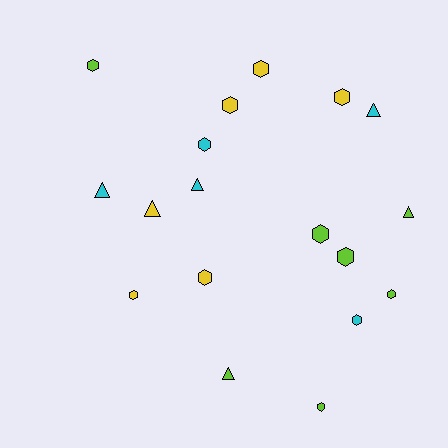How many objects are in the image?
There are 18 objects.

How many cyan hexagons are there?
There are 2 cyan hexagons.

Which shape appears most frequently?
Hexagon, with 12 objects.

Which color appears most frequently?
Lime, with 7 objects.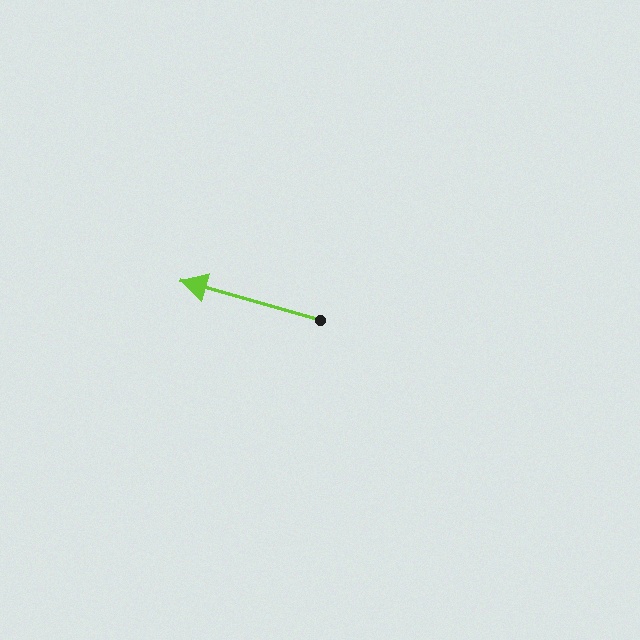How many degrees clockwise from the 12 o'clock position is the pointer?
Approximately 286 degrees.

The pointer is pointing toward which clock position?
Roughly 10 o'clock.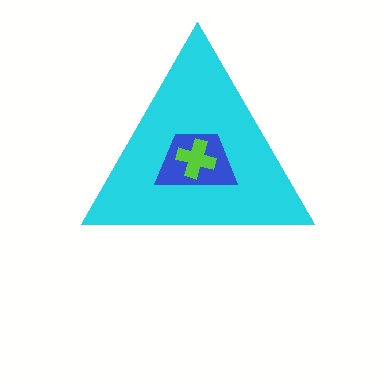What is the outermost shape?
The cyan triangle.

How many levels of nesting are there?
3.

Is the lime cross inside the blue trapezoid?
Yes.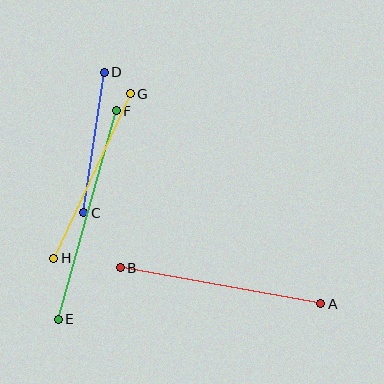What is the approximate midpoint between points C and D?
The midpoint is at approximately (94, 142) pixels.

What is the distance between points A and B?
The distance is approximately 204 pixels.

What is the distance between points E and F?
The distance is approximately 217 pixels.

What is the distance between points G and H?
The distance is approximately 181 pixels.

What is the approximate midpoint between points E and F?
The midpoint is at approximately (87, 215) pixels.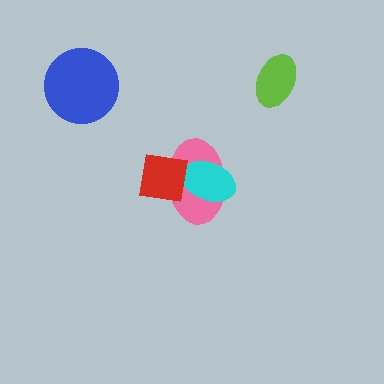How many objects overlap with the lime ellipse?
0 objects overlap with the lime ellipse.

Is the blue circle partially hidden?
No, no other shape covers it.